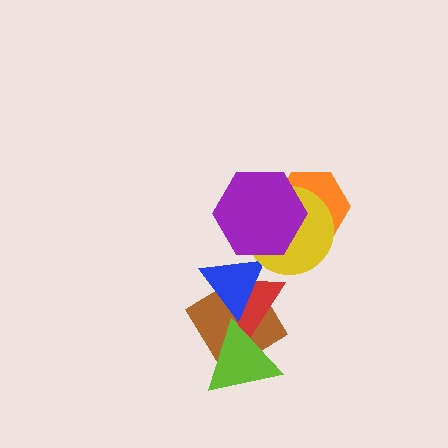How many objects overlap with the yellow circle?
2 objects overlap with the yellow circle.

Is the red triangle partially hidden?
Yes, it is partially covered by another shape.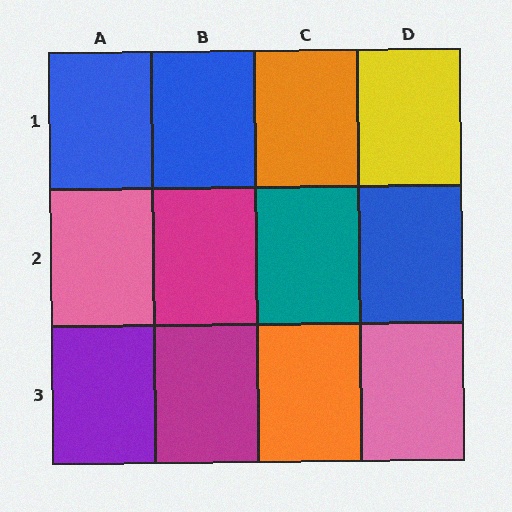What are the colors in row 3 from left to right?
Purple, magenta, orange, pink.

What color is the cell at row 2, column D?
Blue.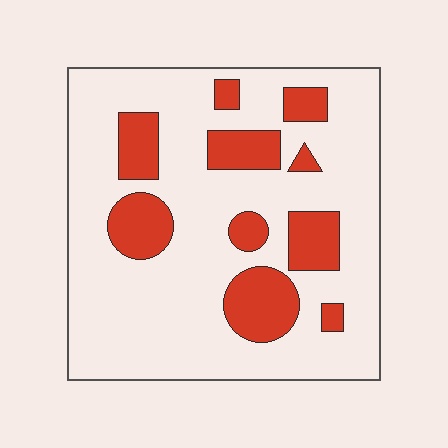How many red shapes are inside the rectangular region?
10.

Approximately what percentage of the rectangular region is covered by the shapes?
Approximately 20%.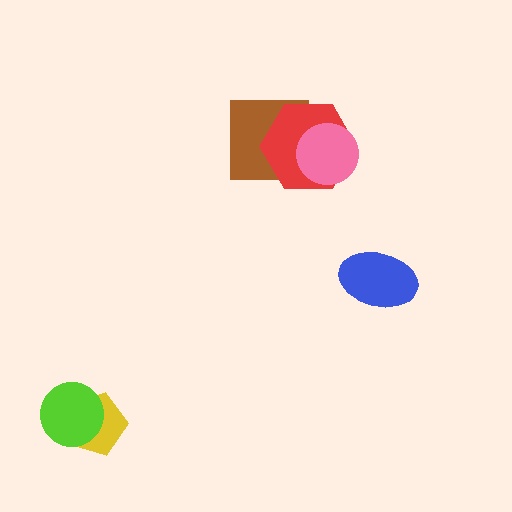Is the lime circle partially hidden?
No, no other shape covers it.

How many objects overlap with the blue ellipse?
0 objects overlap with the blue ellipse.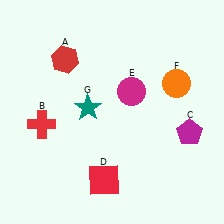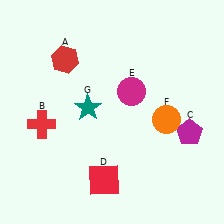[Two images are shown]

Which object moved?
The orange circle (F) moved down.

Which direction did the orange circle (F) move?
The orange circle (F) moved down.